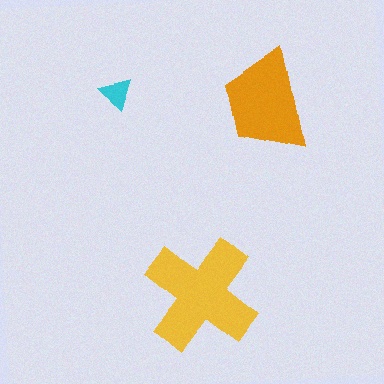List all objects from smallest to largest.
The cyan triangle, the orange trapezoid, the yellow cross.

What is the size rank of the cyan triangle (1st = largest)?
3rd.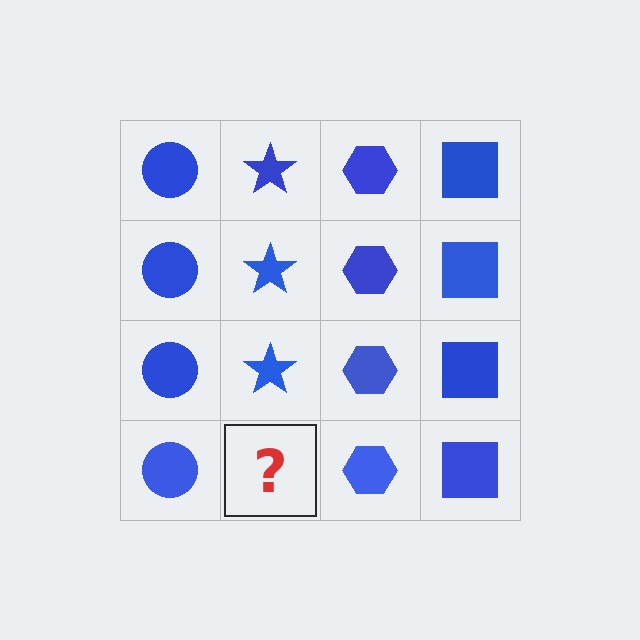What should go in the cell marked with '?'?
The missing cell should contain a blue star.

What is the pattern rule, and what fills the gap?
The rule is that each column has a consistent shape. The gap should be filled with a blue star.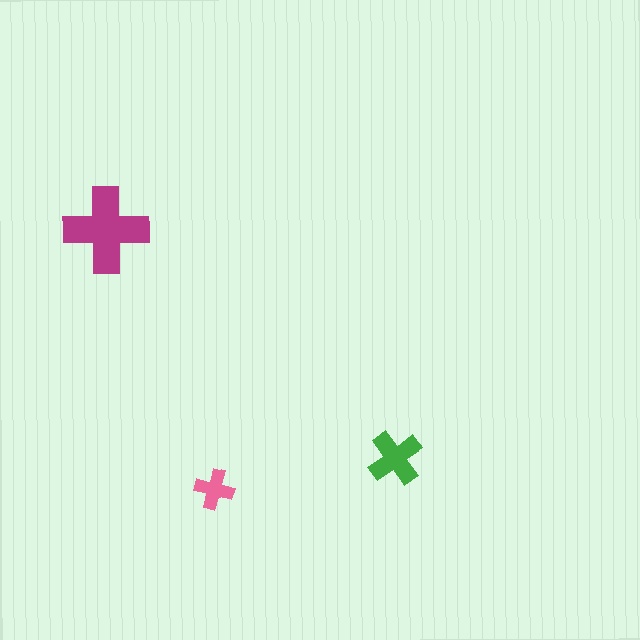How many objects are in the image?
There are 3 objects in the image.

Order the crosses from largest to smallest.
the magenta one, the green one, the pink one.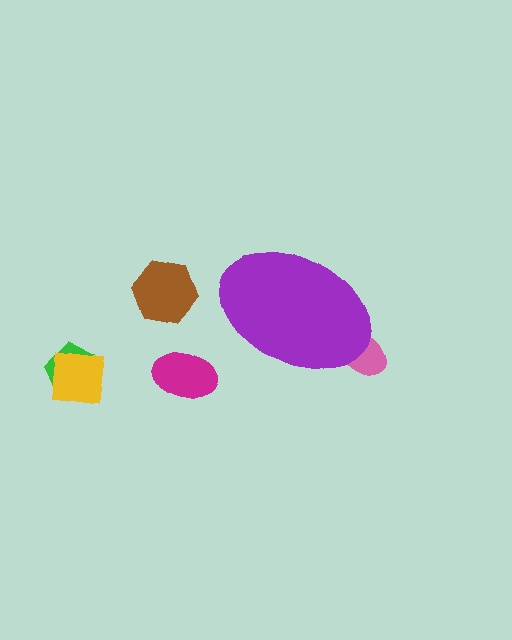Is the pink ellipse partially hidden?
Yes, the pink ellipse is partially hidden behind the purple ellipse.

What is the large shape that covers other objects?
A purple ellipse.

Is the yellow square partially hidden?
No, the yellow square is fully visible.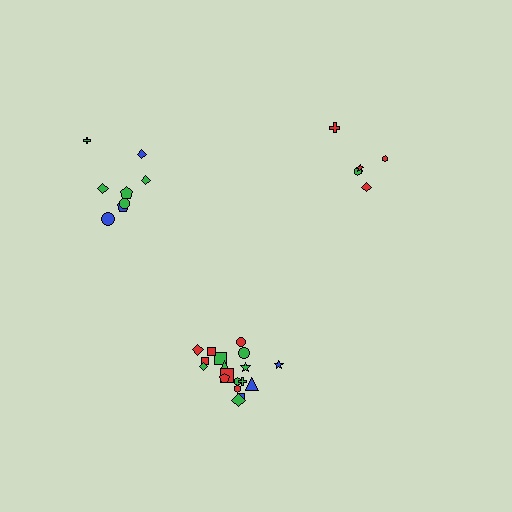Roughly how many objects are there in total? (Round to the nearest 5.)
Roughly 30 objects in total.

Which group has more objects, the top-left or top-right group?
The top-left group.